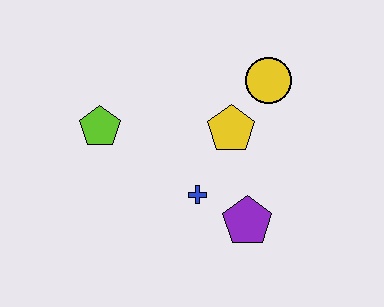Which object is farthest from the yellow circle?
The lime pentagon is farthest from the yellow circle.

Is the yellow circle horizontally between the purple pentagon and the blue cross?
No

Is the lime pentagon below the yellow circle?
Yes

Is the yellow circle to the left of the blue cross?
No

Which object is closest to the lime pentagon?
The blue cross is closest to the lime pentagon.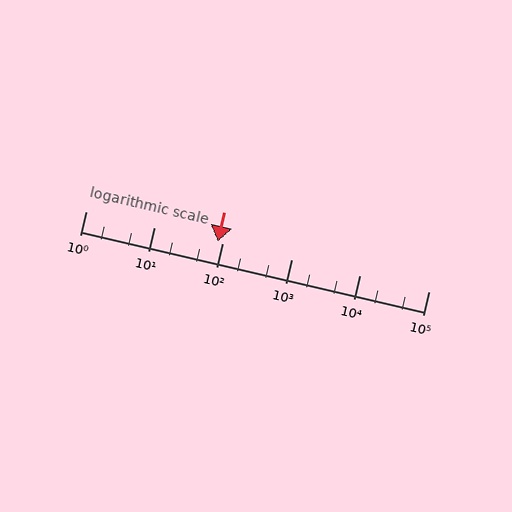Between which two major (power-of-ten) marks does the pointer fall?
The pointer is between 10 and 100.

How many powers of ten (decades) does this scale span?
The scale spans 5 decades, from 1 to 100000.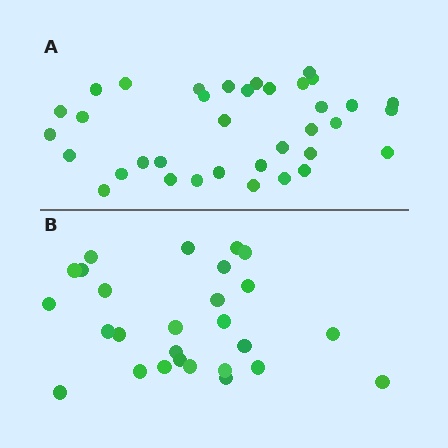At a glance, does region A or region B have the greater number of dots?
Region A (the top region) has more dots.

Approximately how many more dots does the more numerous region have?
Region A has roughly 8 or so more dots than region B.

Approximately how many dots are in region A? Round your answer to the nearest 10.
About 40 dots. (The exact count is 36, which rounds to 40.)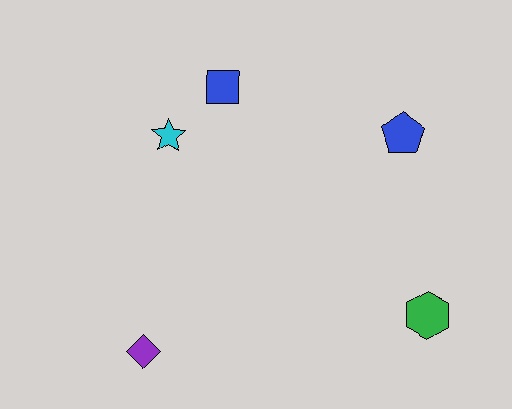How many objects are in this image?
There are 5 objects.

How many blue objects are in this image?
There are 2 blue objects.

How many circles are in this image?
There are no circles.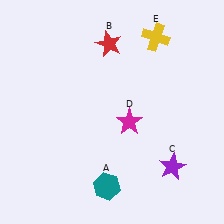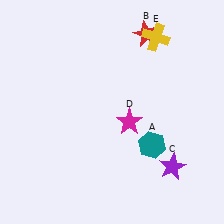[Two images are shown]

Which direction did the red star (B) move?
The red star (B) moved right.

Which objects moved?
The objects that moved are: the teal hexagon (A), the red star (B).